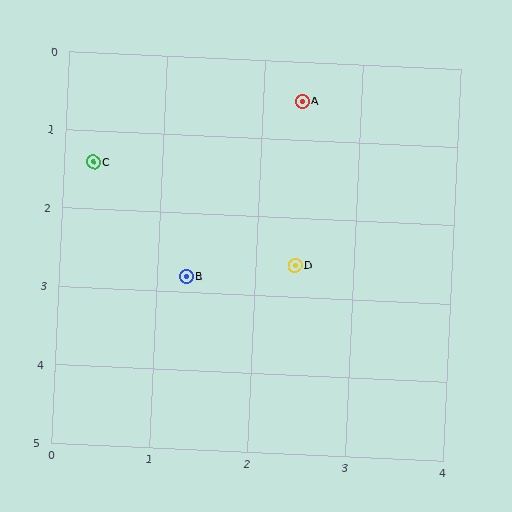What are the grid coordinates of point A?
Point A is at approximately (2.4, 0.5).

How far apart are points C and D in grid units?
Points C and D are about 2.4 grid units apart.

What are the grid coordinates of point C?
Point C is at approximately (0.3, 1.4).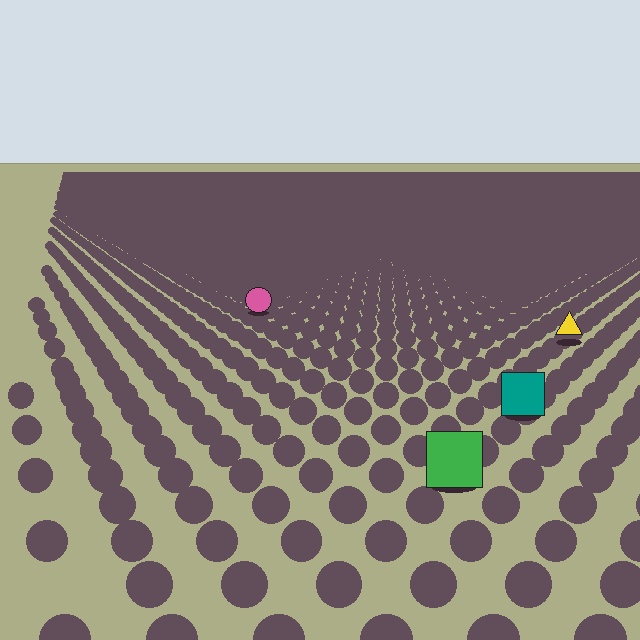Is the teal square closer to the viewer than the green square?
No. The green square is closer — you can tell from the texture gradient: the ground texture is coarser near it.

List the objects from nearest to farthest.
From nearest to farthest: the green square, the teal square, the yellow triangle, the pink circle.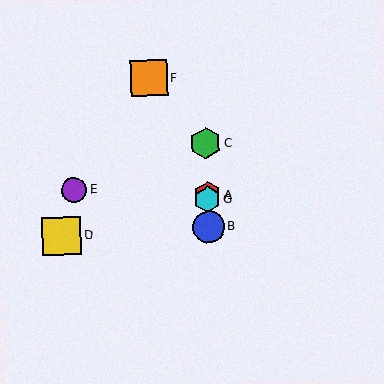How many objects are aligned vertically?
4 objects (A, B, C, G) are aligned vertically.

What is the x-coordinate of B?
Object B is at x≈208.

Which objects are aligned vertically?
Objects A, B, C, G are aligned vertically.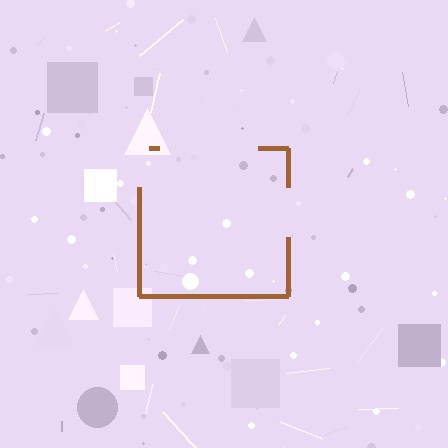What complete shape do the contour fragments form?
The contour fragments form a square.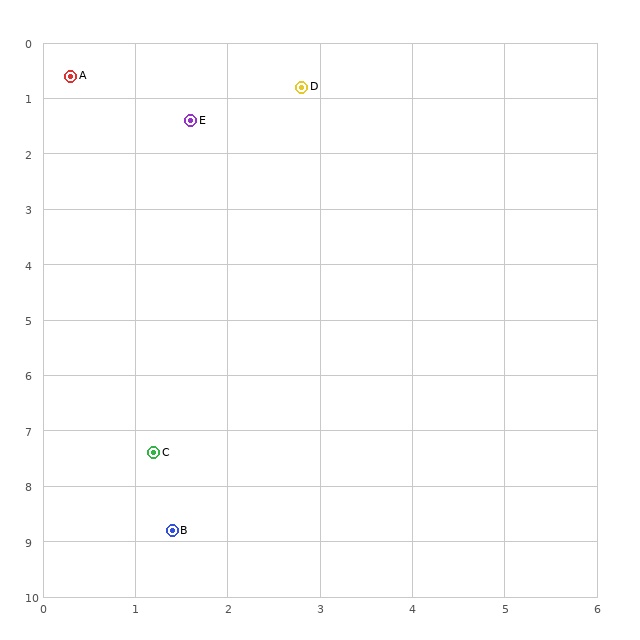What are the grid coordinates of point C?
Point C is at approximately (1.2, 7.4).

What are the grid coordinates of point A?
Point A is at approximately (0.3, 0.6).